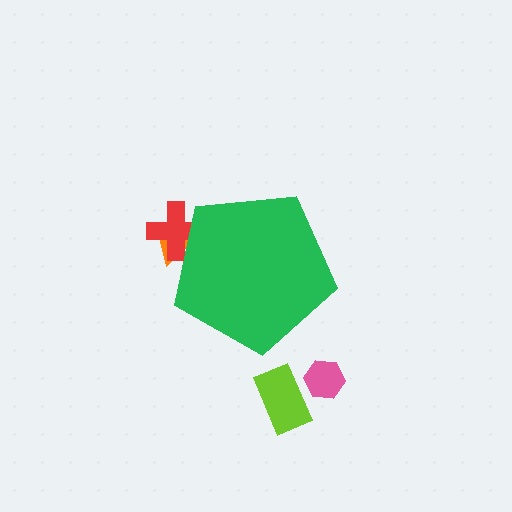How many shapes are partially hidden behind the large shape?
2 shapes are partially hidden.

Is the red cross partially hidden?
Yes, the red cross is partially hidden behind the green pentagon.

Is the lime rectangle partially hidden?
No, the lime rectangle is fully visible.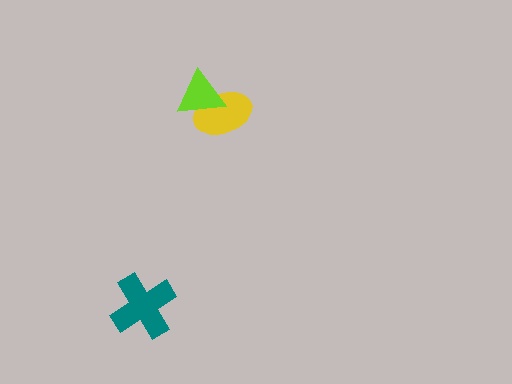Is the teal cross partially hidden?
No, no other shape covers it.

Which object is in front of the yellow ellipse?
The lime triangle is in front of the yellow ellipse.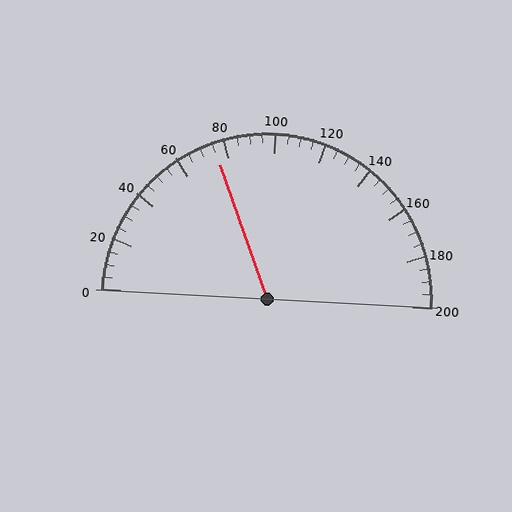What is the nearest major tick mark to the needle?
The nearest major tick mark is 80.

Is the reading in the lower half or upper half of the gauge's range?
The reading is in the lower half of the range (0 to 200).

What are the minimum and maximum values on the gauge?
The gauge ranges from 0 to 200.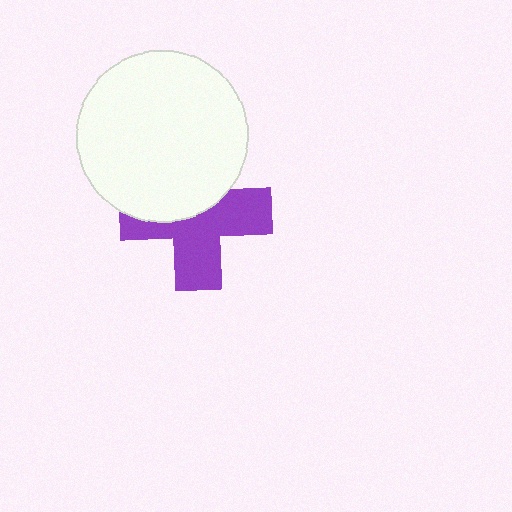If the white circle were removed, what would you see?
You would see the complete purple cross.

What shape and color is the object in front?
The object in front is a white circle.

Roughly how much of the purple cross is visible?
About half of it is visible (roughly 58%).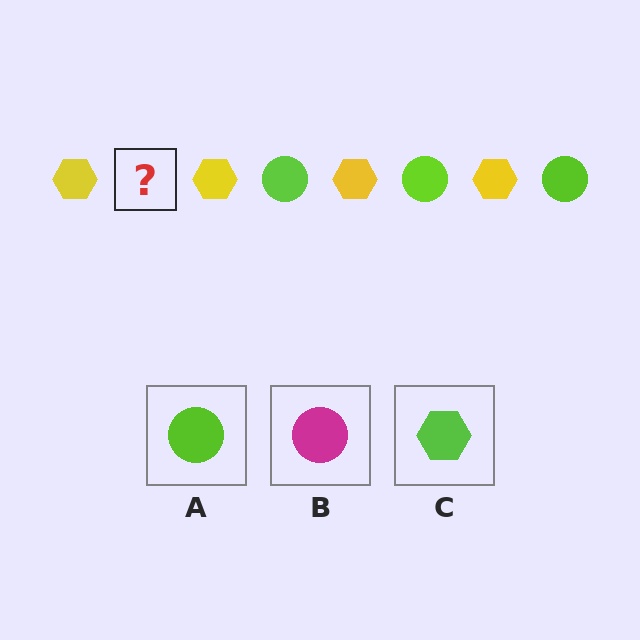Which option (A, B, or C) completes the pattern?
A.